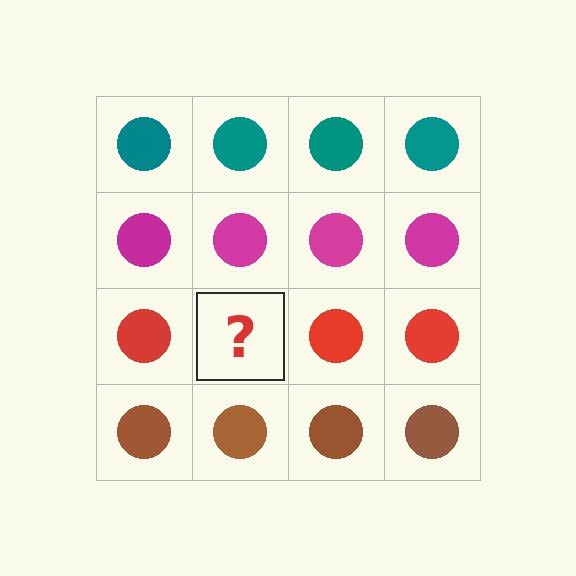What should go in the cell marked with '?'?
The missing cell should contain a red circle.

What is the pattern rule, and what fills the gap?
The rule is that each row has a consistent color. The gap should be filled with a red circle.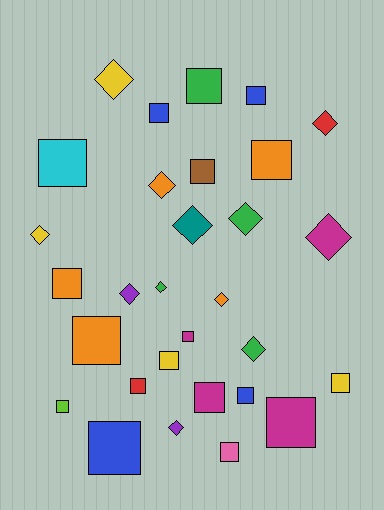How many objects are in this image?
There are 30 objects.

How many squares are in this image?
There are 18 squares.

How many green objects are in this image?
There are 4 green objects.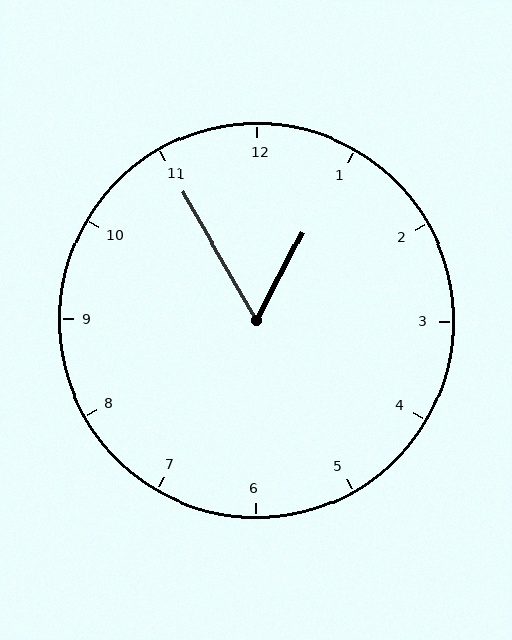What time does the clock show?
12:55.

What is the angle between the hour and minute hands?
Approximately 58 degrees.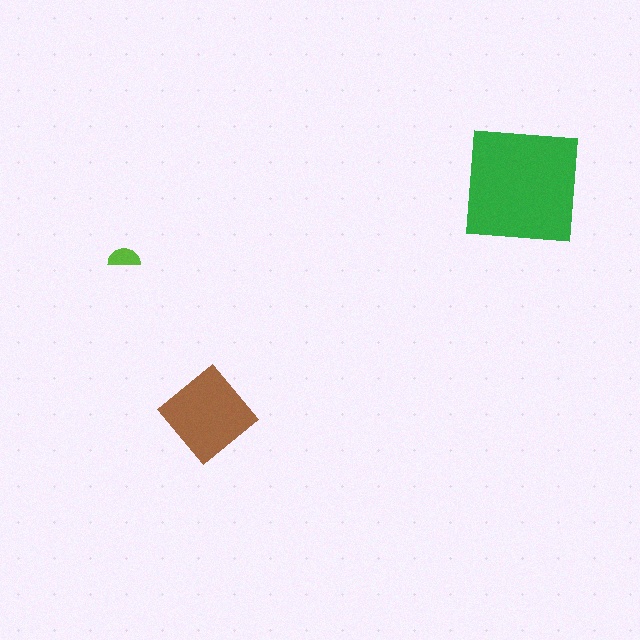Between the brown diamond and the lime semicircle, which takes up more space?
The brown diamond.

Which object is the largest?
The green square.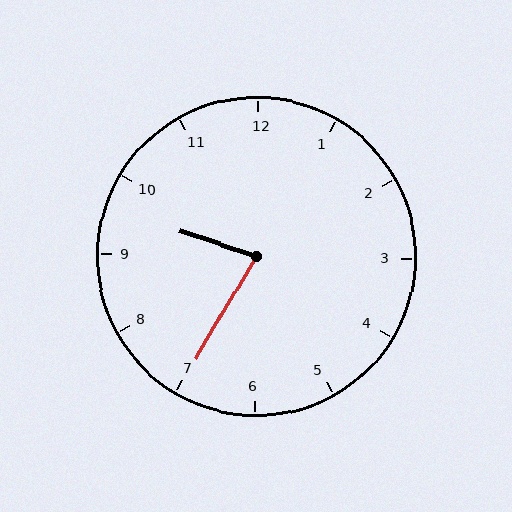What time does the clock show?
9:35.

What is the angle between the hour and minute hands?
Approximately 78 degrees.